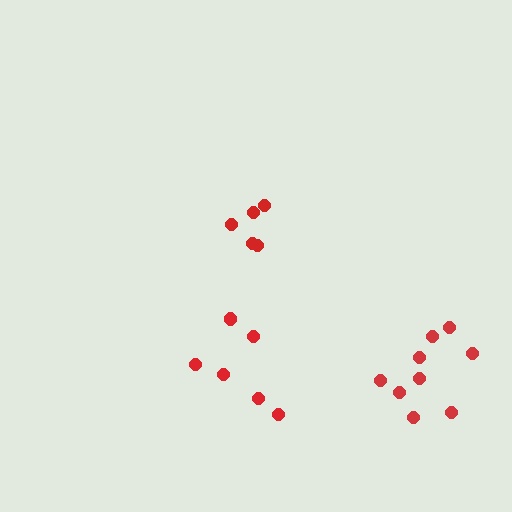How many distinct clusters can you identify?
There are 3 distinct clusters.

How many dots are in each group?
Group 1: 5 dots, Group 2: 6 dots, Group 3: 9 dots (20 total).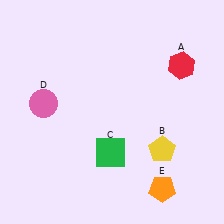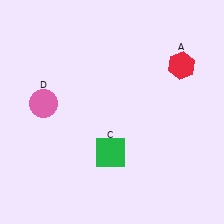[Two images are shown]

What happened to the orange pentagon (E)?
The orange pentagon (E) was removed in Image 2. It was in the bottom-right area of Image 1.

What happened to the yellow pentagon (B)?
The yellow pentagon (B) was removed in Image 2. It was in the bottom-right area of Image 1.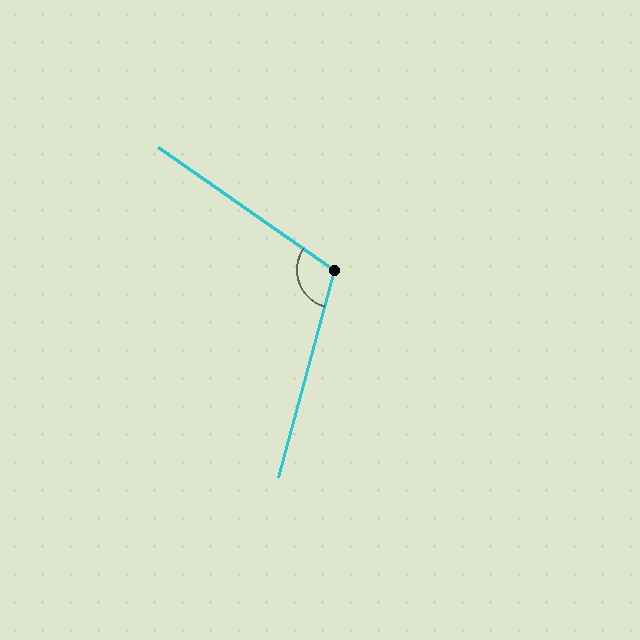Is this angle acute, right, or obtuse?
It is obtuse.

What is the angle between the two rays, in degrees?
Approximately 110 degrees.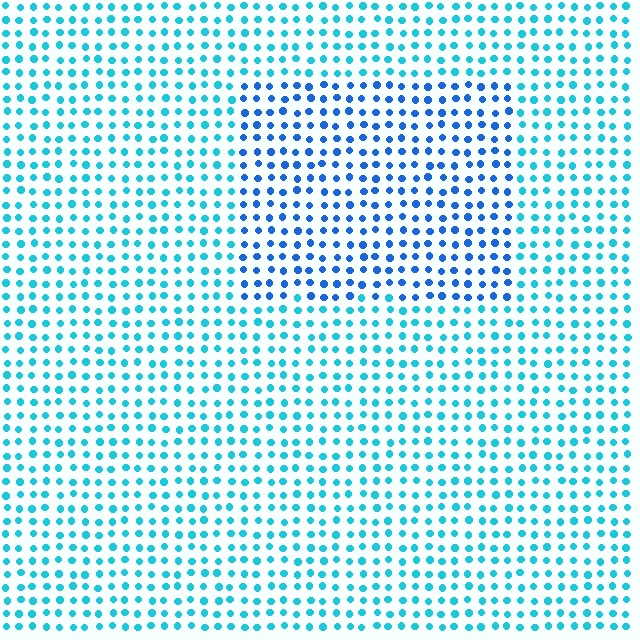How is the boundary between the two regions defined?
The boundary is defined purely by a slight shift in hue (about 32 degrees). Spacing, size, and orientation are identical on both sides.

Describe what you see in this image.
The image is filled with small cyan elements in a uniform arrangement. A rectangle-shaped region is visible where the elements are tinted to a slightly different hue, forming a subtle color boundary.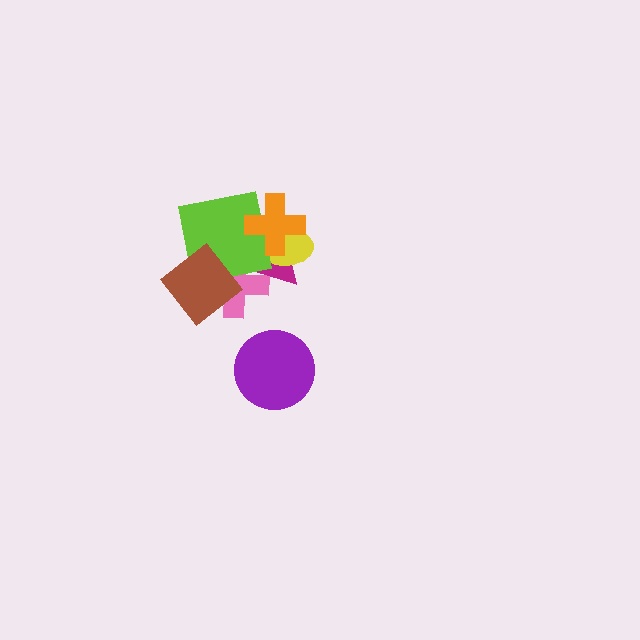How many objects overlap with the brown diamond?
2 objects overlap with the brown diamond.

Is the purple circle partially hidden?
No, no other shape covers it.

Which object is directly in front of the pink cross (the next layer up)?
The magenta triangle is directly in front of the pink cross.